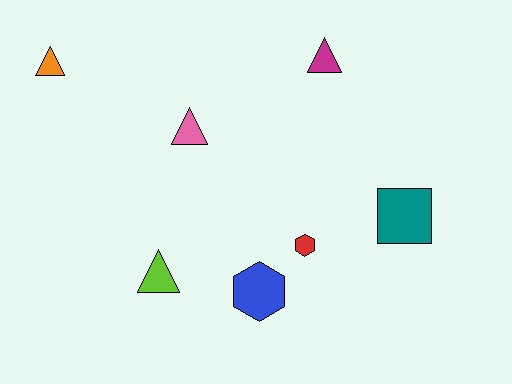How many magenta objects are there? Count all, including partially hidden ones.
There is 1 magenta object.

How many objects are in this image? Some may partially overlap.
There are 7 objects.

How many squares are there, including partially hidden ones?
There is 1 square.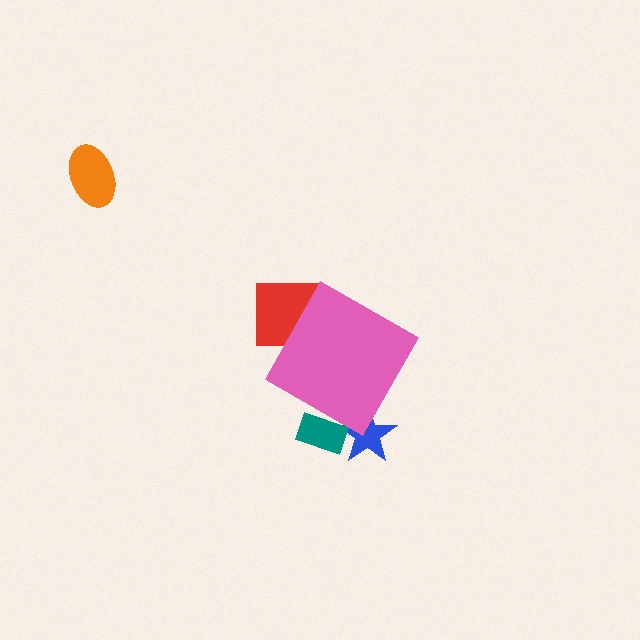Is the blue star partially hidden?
Yes, the blue star is partially hidden behind the pink diamond.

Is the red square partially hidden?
Yes, the red square is partially hidden behind the pink diamond.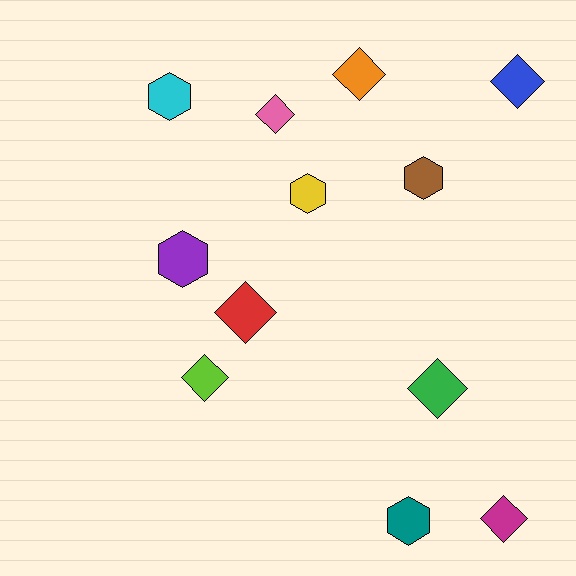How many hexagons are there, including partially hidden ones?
There are 5 hexagons.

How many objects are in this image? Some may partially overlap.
There are 12 objects.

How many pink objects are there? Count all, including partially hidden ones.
There is 1 pink object.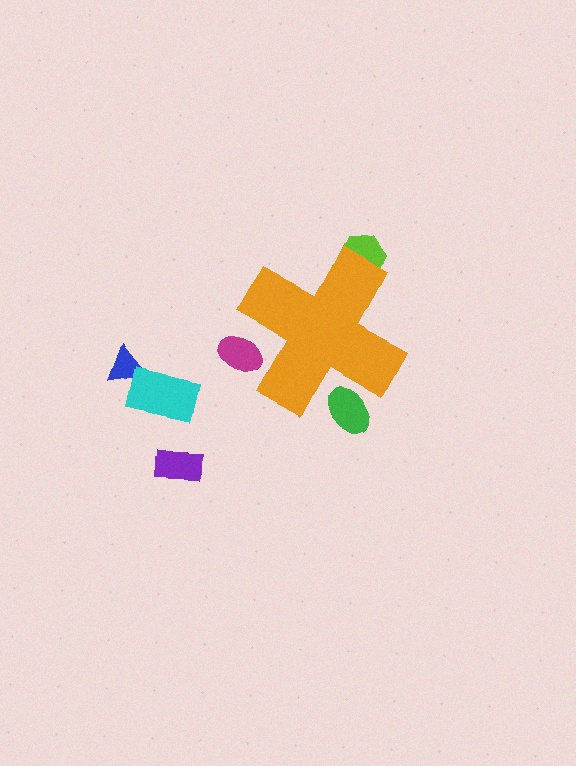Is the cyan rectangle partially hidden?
No, the cyan rectangle is fully visible.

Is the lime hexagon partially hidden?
Yes, the lime hexagon is partially hidden behind the orange cross.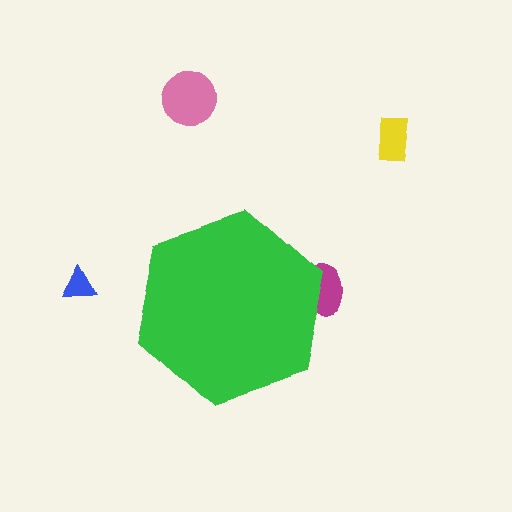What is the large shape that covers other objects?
A green hexagon.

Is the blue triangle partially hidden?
No, the blue triangle is fully visible.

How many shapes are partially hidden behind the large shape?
1 shape is partially hidden.